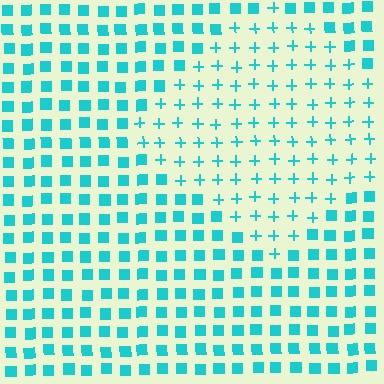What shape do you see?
I see a diamond.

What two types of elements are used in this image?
The image uses plus signs inside the diamond region and squares outside it.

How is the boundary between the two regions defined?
The boundary is defined by a change in element shape: plus signs inside vs. squares outside. All elements share the same color and spacing.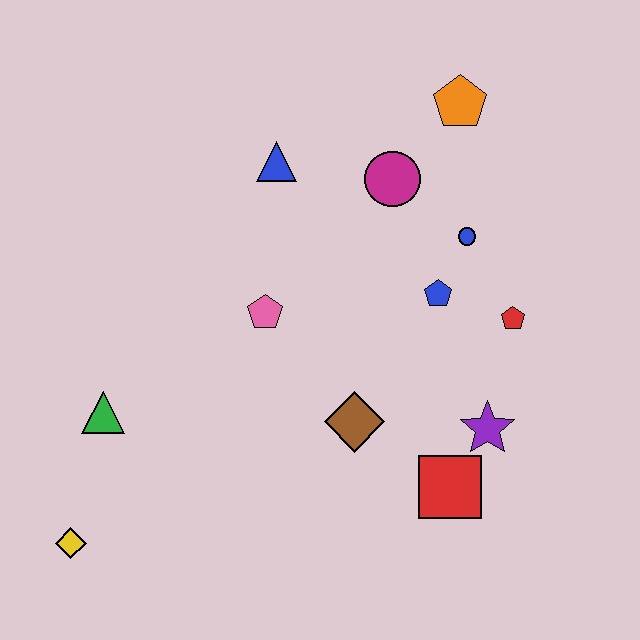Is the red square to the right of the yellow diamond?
Yes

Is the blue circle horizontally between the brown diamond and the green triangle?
No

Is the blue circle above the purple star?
Yes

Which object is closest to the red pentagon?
The blue pentagon is closest to the red pentagon.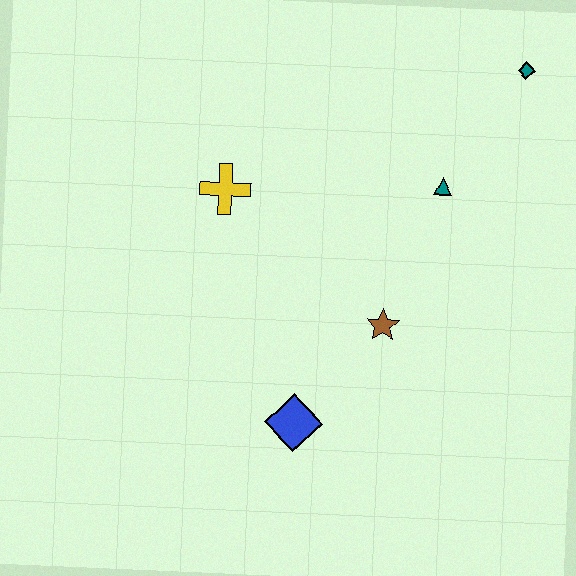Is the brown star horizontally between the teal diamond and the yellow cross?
Yes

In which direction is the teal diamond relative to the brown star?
The teal diamond is above the brown star.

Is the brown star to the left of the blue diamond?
No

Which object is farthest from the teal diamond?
The blue diamond is farthest from the teal diamond.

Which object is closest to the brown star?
The blue diamond is closest to the brown star.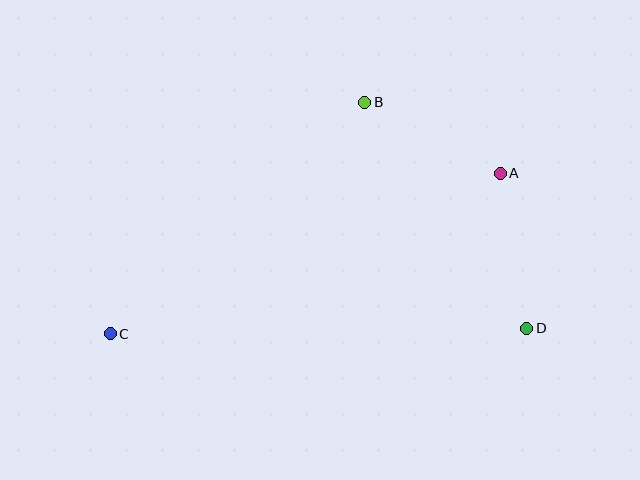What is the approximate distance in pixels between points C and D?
The distance between C and D is approximately 416 pixels.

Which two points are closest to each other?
Points A and B are closest to each other.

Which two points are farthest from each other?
Points A and C are farthest from each other.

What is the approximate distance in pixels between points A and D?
The distance between A and D is approximately 157 pixels.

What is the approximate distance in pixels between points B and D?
The distance between B and D is approximately 278 pixels.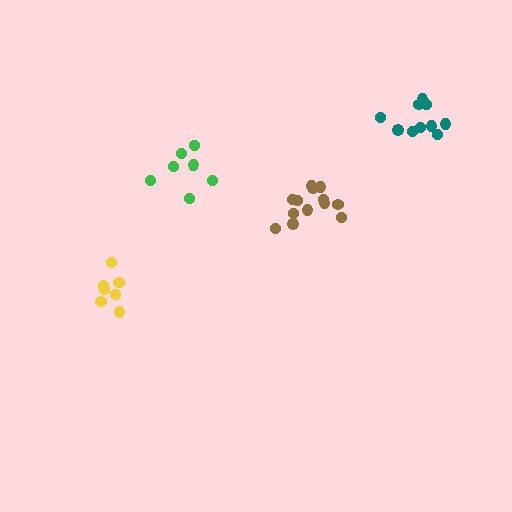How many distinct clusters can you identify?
There are 4 distinct clusters.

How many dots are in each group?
Group 1: 10 dots, Group 2: 7 dots, Group 3: 7 dots, Group 4: 13 dots (37 total).